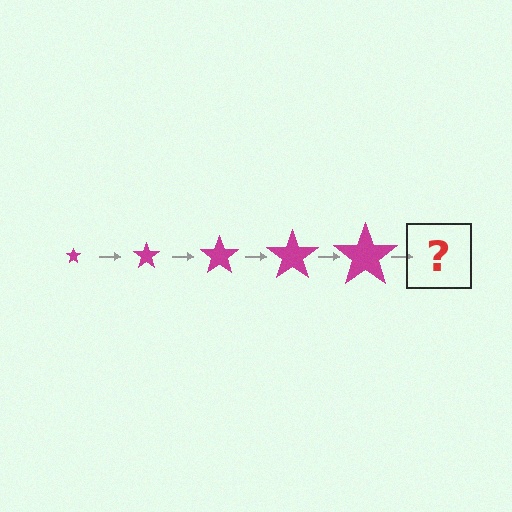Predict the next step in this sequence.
The next step is a magenta star, larger than the previous one.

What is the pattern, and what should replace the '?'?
The pattern is that the star gets progressively larger each step. The '?' should be a magenta star, larger than the previous one.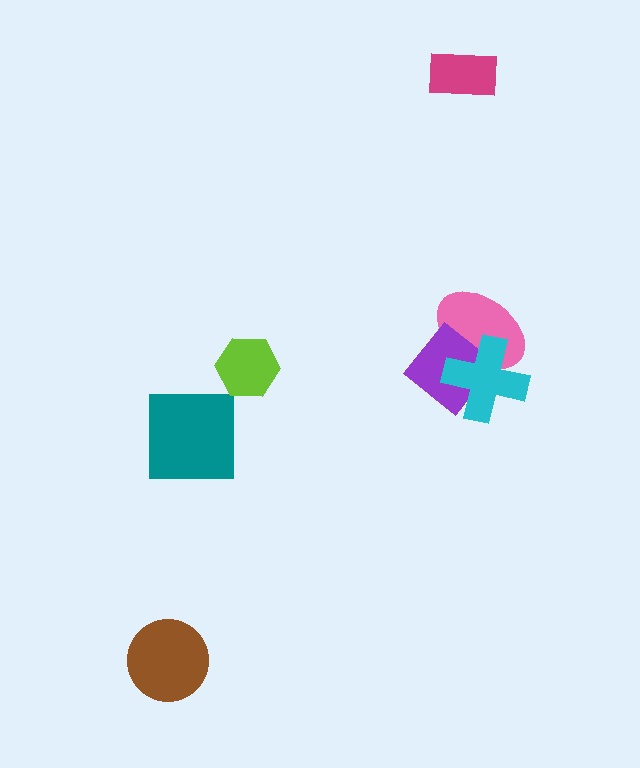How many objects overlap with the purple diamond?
2 objects overlap with the purple diamond.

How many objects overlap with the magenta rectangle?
0 objects overlap with the magenta rectangle.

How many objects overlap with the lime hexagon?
0 objects overlap with the lime hexagon.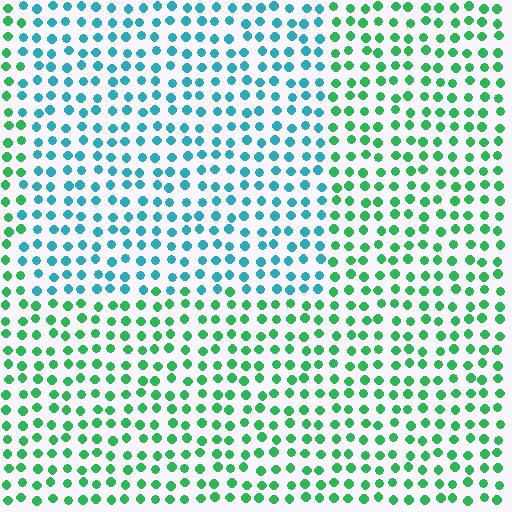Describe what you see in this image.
The image is filled with small green elements in a uniform arrangement. A rectangle-shaped region is visible where the elements are tinted to a slightly different hue, forming a subtle color boundary.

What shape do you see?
I see a rectangle.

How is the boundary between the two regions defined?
The boundary is defined purely by a slight shift in hue (about 49 degrees). Spacing, size, and orientation are identical on both sides.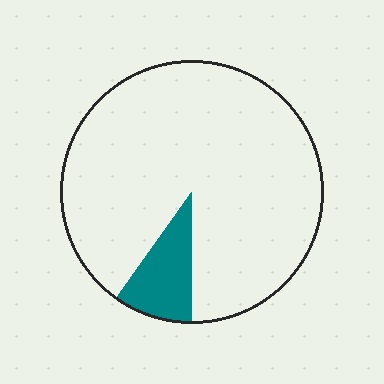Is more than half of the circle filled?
No.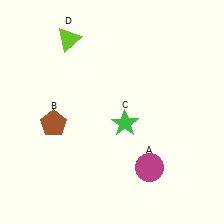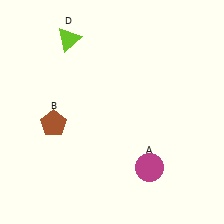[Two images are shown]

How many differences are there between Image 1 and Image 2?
There is 1 difference between the two images.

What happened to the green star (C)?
The green star (C) was removed in Image 2. It was in the bottom-right area of Image 1.